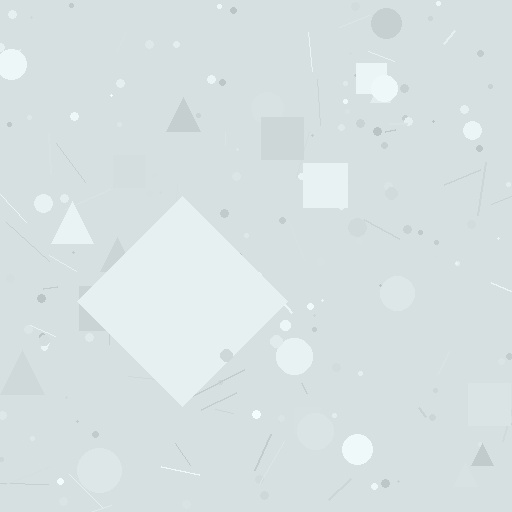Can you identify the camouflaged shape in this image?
The camouflaged shape is a diamond.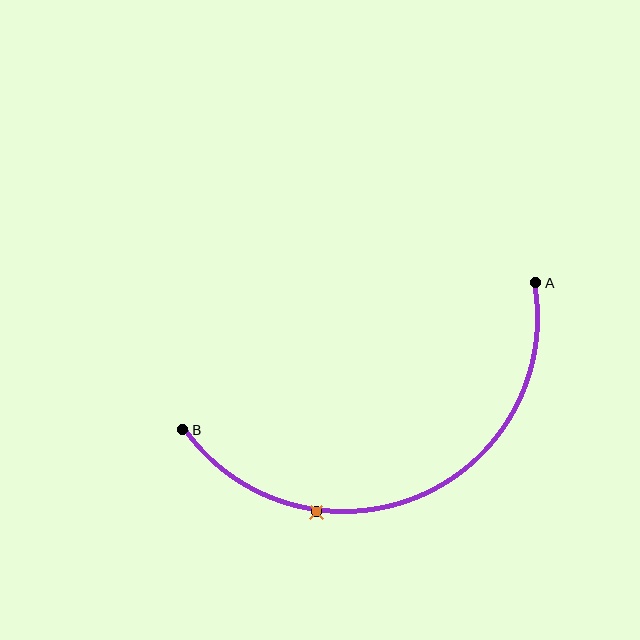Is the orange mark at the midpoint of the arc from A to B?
No. The orange mark lies on the arc but is closer to endpoint B. The arc midpoint would be at the point on the curve equidistant along the arc from both A and B.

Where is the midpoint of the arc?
The arc midpoint is the point on the curve farthest from the straight line joining A and B. It sits below that line.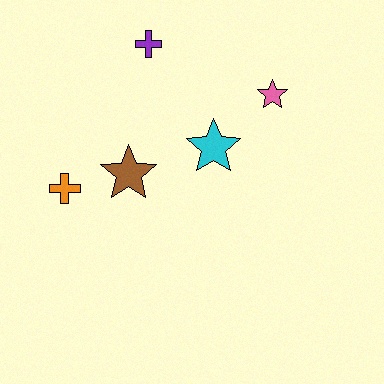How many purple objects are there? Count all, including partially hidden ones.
There is 1 purple object.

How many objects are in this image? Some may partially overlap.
There are 5 objects.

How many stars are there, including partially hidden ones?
There are 3 stars.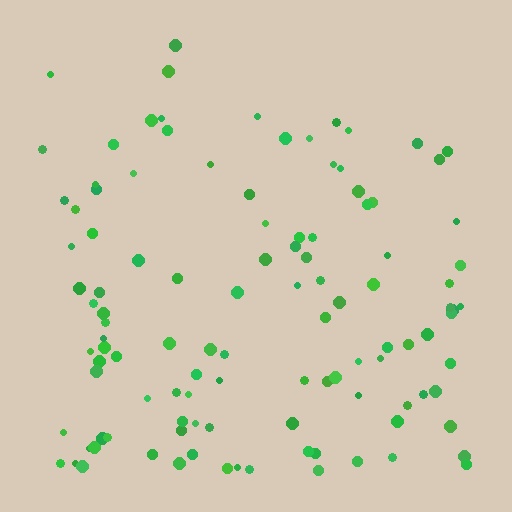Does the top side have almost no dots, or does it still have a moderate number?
Still a moderate number, just noticeably fewer than the bottom.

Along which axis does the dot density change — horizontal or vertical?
Vertical.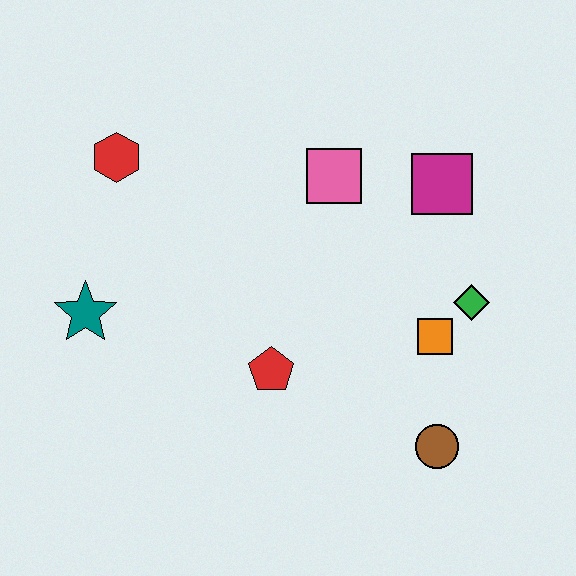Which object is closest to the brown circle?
The orange square is closest to the brown circle.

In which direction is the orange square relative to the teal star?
The orange square is to the right of the teal star.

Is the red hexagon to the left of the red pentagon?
Yes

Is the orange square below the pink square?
Yes